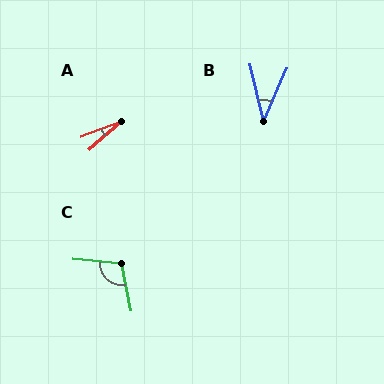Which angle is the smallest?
A, at approximately 20 degrees.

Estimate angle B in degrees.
Approximately 37 degrees.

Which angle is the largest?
C, at approximately 106 degrees.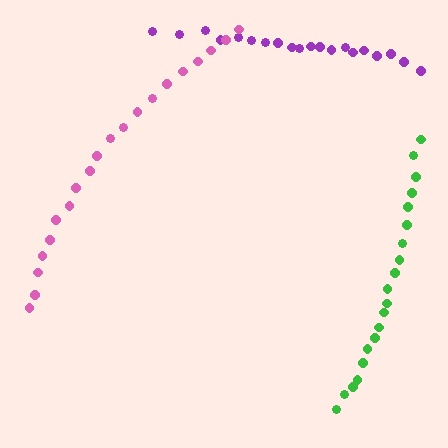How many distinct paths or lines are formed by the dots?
There are 3 distinct paths.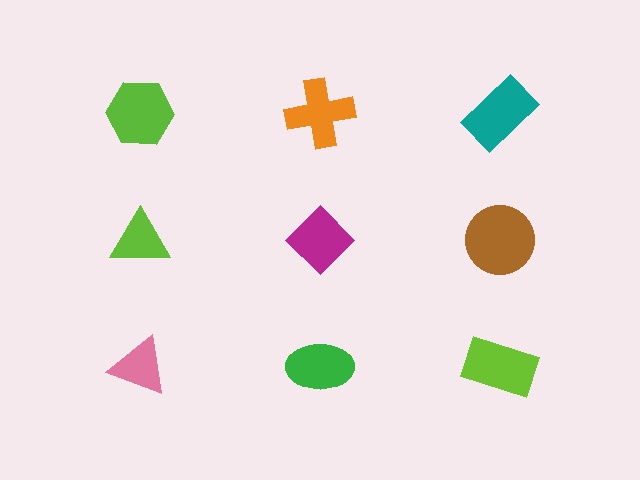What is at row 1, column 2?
An orange cross.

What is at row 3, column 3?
A lime rectangle.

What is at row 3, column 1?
A pink triangle.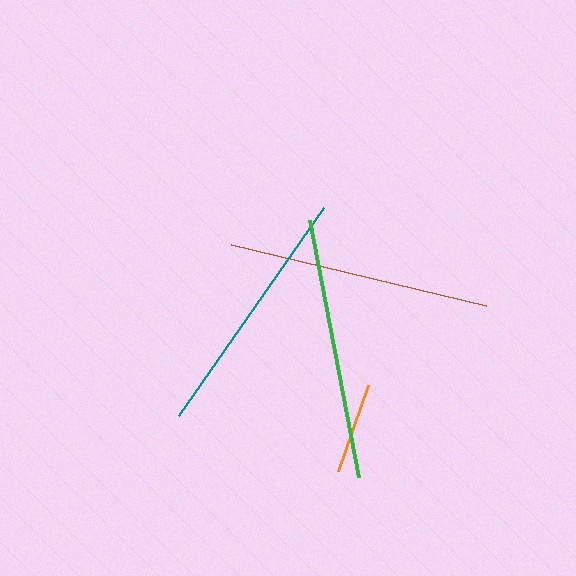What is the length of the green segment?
The green segment is approximately 262 pixels long.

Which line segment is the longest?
The brown line is the longest at approximately 262 pixels.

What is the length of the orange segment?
The orange segment is approximately 91 pixels long.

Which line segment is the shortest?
The orange line is the shortest at approximately 91 pixels.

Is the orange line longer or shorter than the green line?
The green line is longer than the orange line.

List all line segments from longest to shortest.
From longest to shortest: brown, green, teal, orange.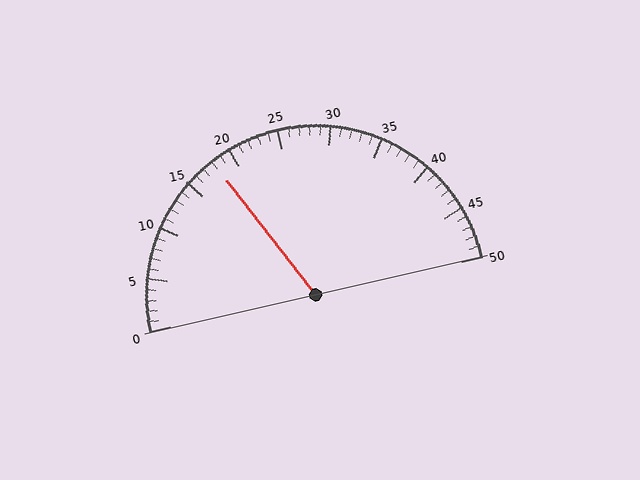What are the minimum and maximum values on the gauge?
The gauge ranges from 0 to 50.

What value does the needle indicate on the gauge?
The needle indicates approximately 18.